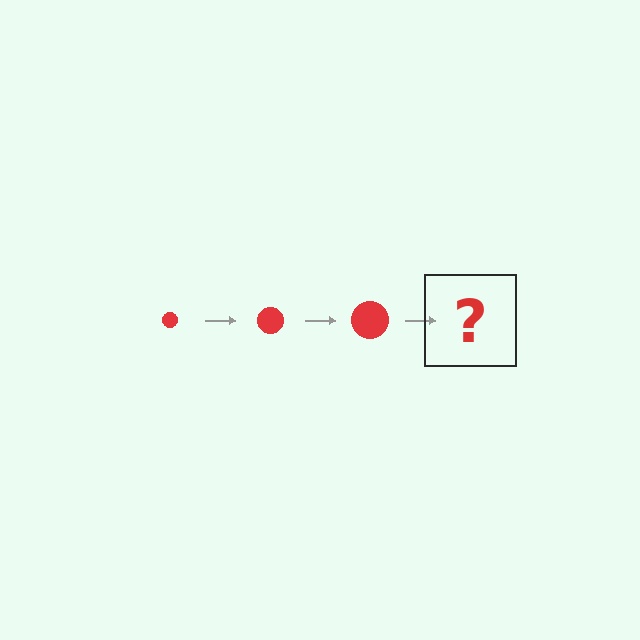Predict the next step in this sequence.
The next step is a red circle, larger than the previous one.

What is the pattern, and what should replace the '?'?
The pattern is that the circle gets progressively larger each step. The '?' should be a red circle, larger than the previous one.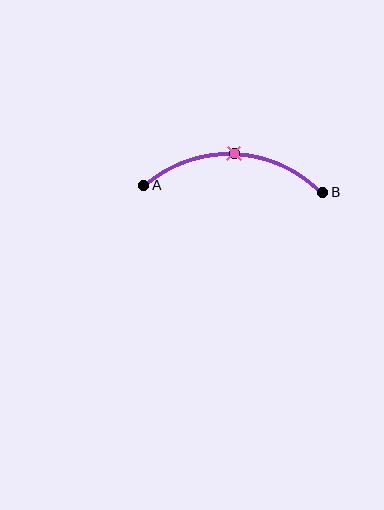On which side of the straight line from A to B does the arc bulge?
The arc bulges above the straight line connecting A and B.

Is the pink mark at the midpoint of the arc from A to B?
Yes. The pink mark lies on the arc at equal arc-length from both A and B — it is the arc midpoint.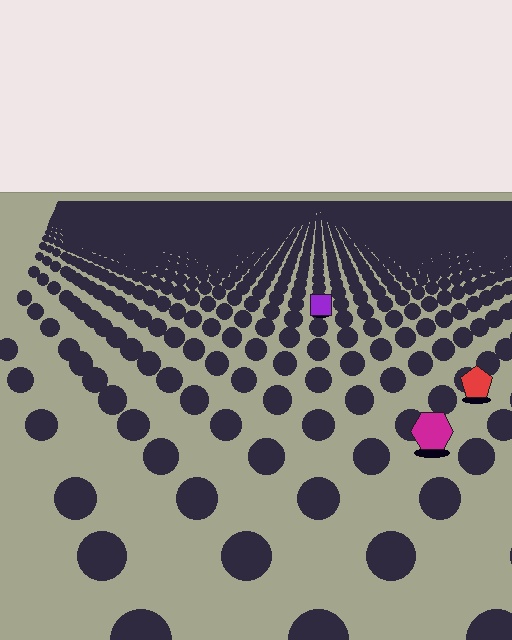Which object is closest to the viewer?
The magenta hexagon is closest. The texture marks near it are larger and more spread out.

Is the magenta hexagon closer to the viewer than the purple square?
Yes. The magenta hexagon is closer — you can tell from the texture gradient: the ground texture is coarser near it.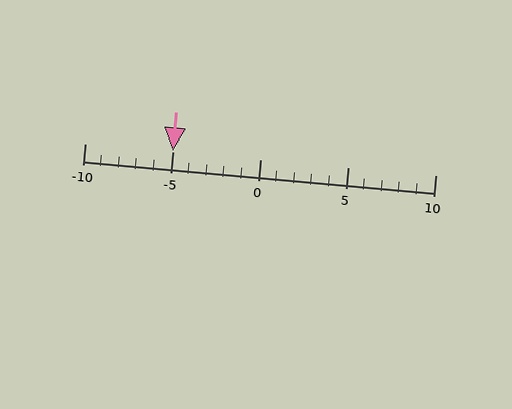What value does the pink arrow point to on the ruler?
The pink arrow points to approximately -5.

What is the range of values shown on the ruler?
The ruler shows values from -10 to 10.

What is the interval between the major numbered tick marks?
The major tick marks are spaced 5 units apart.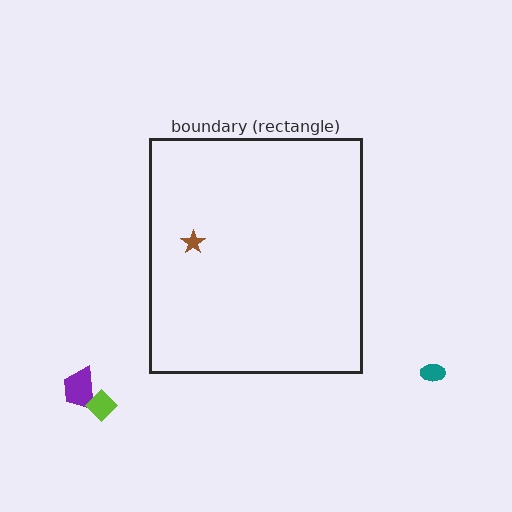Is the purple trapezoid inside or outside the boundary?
Outside.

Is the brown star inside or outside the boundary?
Inside.